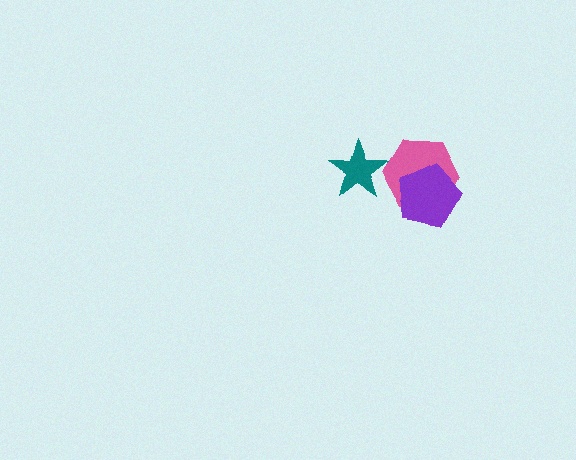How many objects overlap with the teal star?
1 object overlaps with the teal star.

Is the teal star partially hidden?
No, no other shape covers it.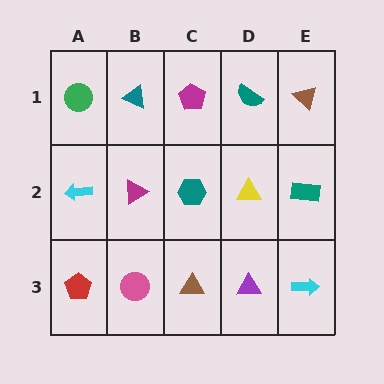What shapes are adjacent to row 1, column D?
A yellow triangle (row 2, column D), a magenta pentagon (row 1, column C), a brown triangle (row 1, column E).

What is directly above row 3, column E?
A teal rectangle.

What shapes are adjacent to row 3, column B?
A magenta triangle (row 2, column B), a red pentagon (row 3, column A), a brown triangle (row 3, column C).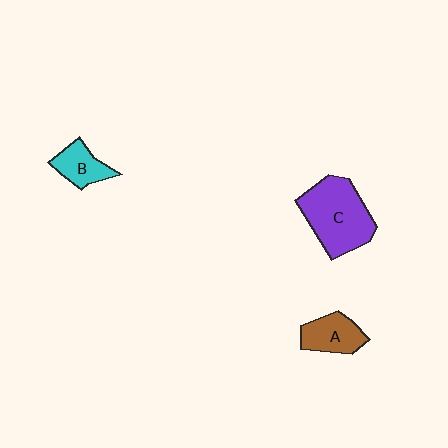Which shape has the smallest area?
Shape B (cyan).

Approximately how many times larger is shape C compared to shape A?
Approximately 2.0 times.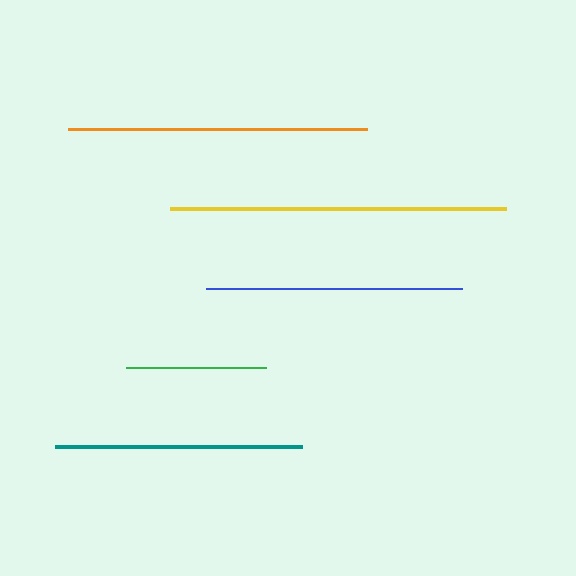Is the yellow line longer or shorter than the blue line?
The yellow line is longer than the blue line.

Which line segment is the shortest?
The green line is the shortest at approximately 140 pixels.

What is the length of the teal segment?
The teal segment is approximately 246 pixels long.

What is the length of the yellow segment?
The yellow segment is approximately 336 pixels long.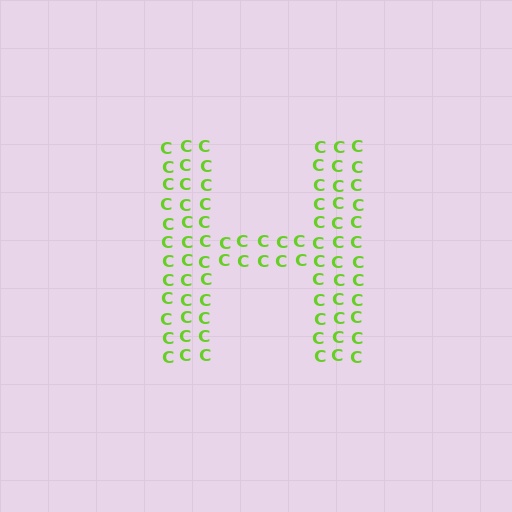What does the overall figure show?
The overall figure shows the letter H.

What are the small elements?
The small elements are letter C's.